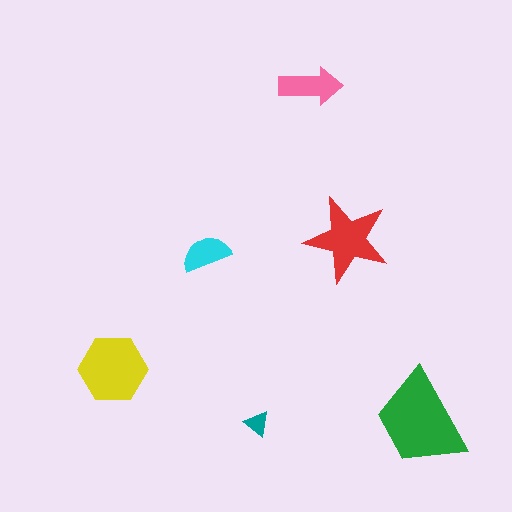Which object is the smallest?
The teal triangle.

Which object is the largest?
The green trapezoid.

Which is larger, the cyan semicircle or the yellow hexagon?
The yellow hexagon.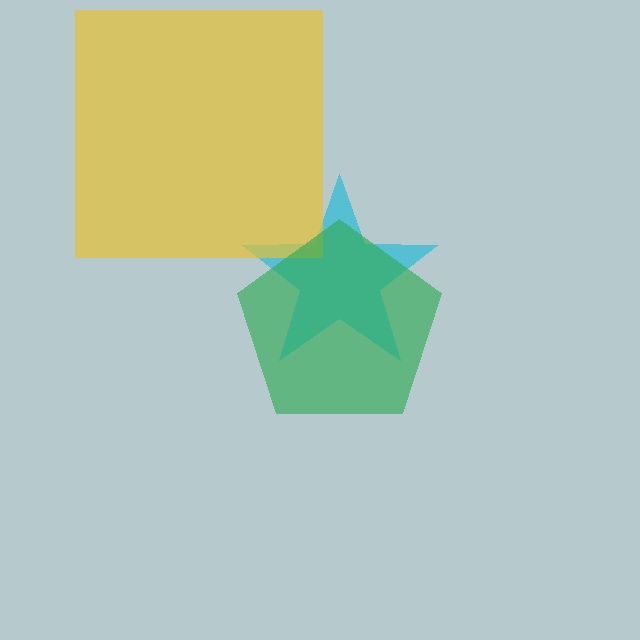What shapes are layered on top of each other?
The layered shapes are: a cyan star, a yellow square, a green pentagon.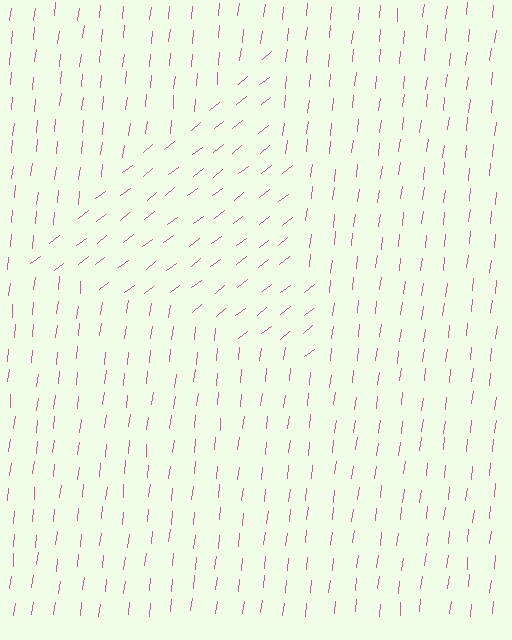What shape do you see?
I see a triangle.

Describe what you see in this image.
The image is filled with small pink line segments. A triangle region in the image has lines oriented differently from the surrounding lines, creating a visible texture boundary.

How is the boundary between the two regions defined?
The boundary is defined purely by a change in line orientation (approximately 45 degrees difference). All lines are the same color and thickness.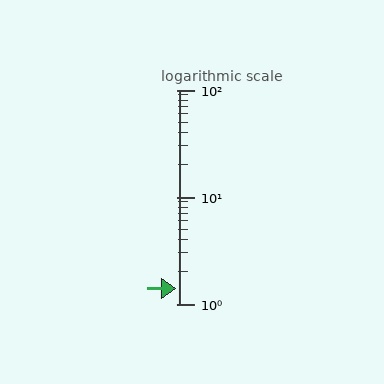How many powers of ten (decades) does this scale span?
The scale spans 2 decades, from 1 to 100.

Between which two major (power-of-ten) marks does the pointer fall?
The pointer is between 1 and 10.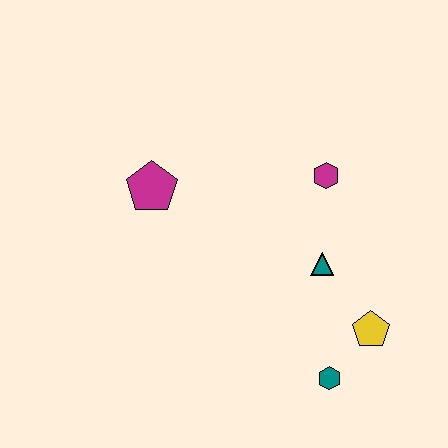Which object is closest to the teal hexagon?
The yellow pentagon is closest to the teal hexagon.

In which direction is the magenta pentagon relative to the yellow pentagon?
The magenta pentagon is to the left of the yellow pentagon.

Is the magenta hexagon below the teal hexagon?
No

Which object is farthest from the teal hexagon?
The magenta pentagon is farthest from the teal hexagon.